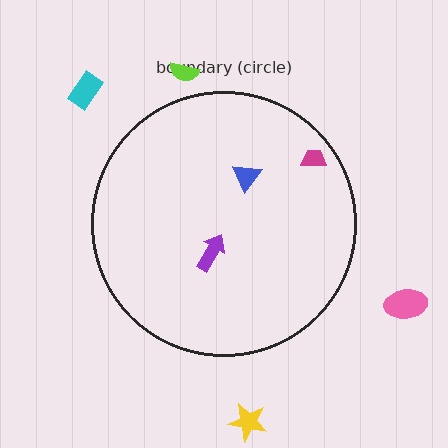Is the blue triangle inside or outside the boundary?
Inside.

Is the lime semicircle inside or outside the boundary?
Outside.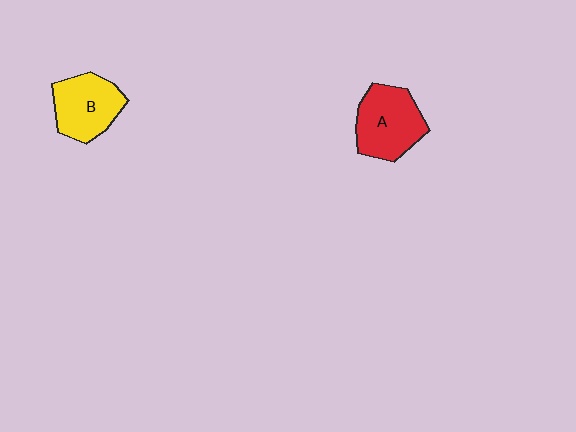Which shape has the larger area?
Shape A (red).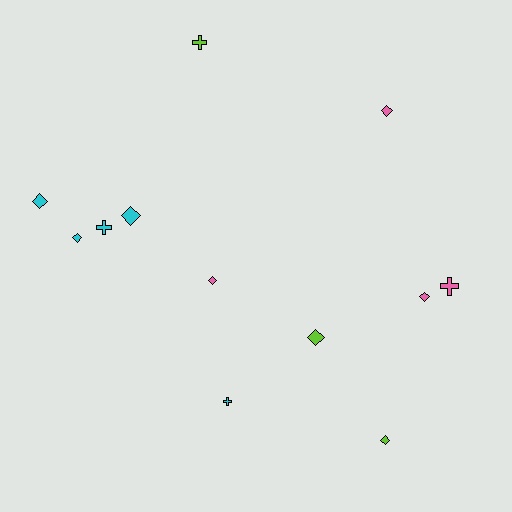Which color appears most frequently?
Cyan, with 5 objects.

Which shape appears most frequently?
Diamond, with 8 objects.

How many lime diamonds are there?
There are 2 lime diamonds.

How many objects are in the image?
There are 12 objects.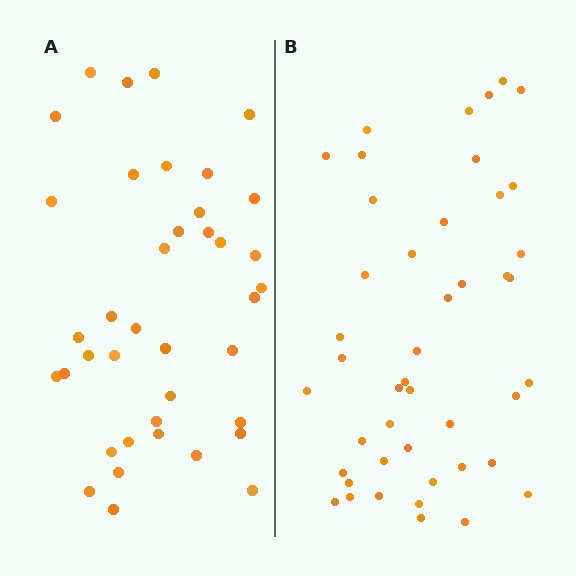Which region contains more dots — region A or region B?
Region B (the right region) has more dots.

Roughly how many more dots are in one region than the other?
Region B has about 6 more dots than region A.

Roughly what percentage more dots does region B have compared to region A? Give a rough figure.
About 15% more.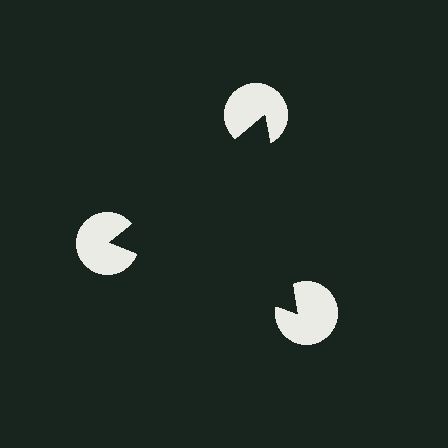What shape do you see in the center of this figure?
An illusory triangle — its edges are inferred from the aligned wedge cuts in the pac-man discs, not physically drawn.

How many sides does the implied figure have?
3 sides.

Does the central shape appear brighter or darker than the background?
It typically appears slightly darker than the background, even though no actual brightness change is drawn.